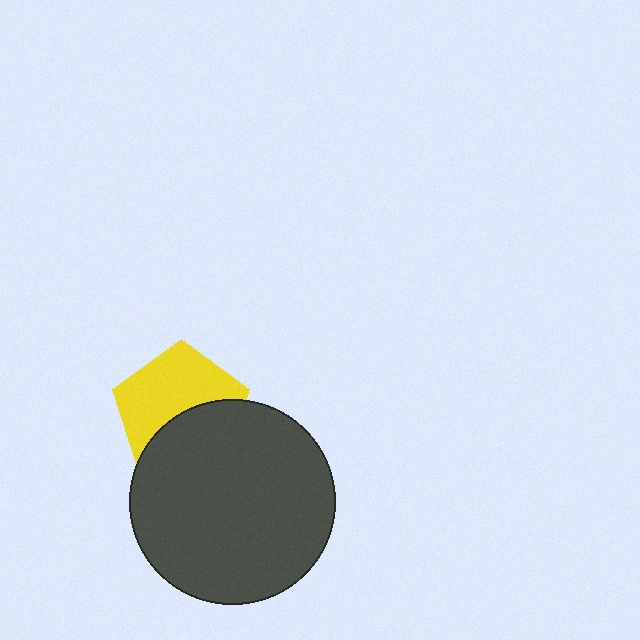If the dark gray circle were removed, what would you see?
You would see the complete yellow pentagon.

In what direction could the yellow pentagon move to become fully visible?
The yellow pentagon could move up. That would shift it out from behind the dark gray circle entirely.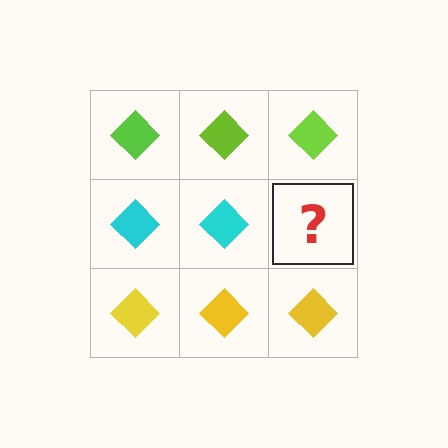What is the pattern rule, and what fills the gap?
The rule is that each row has a consistent color. The gap should be filled with a cyan diamond.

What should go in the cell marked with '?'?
The missing cell should contain a cyan diamond.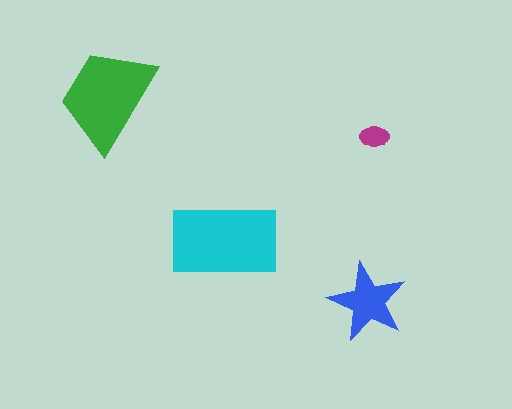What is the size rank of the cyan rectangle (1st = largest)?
1st.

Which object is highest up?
The green trapezoid is topmost.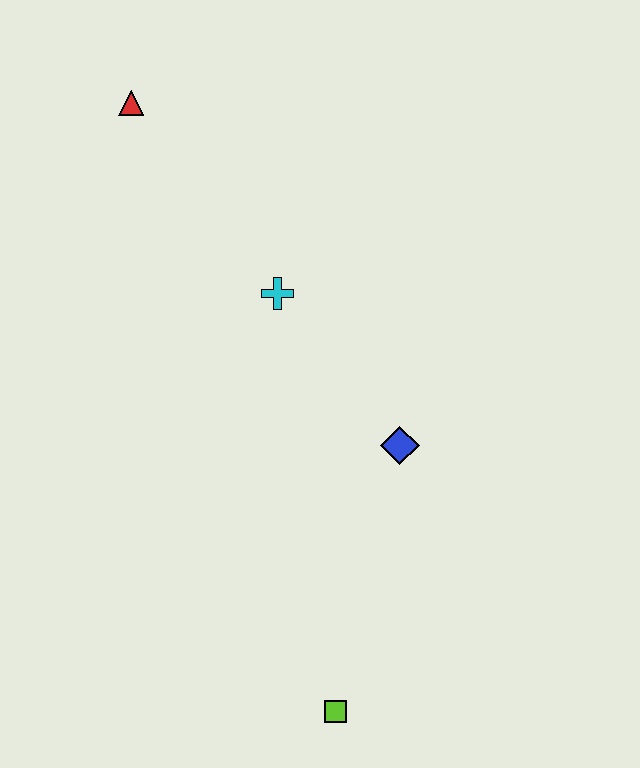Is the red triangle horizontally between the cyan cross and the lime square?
No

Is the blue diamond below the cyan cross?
Yes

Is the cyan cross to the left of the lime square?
Yes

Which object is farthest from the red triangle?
The lime square is farthest from the red triangle.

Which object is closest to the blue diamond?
The cyan cross is closest to the blue diamond.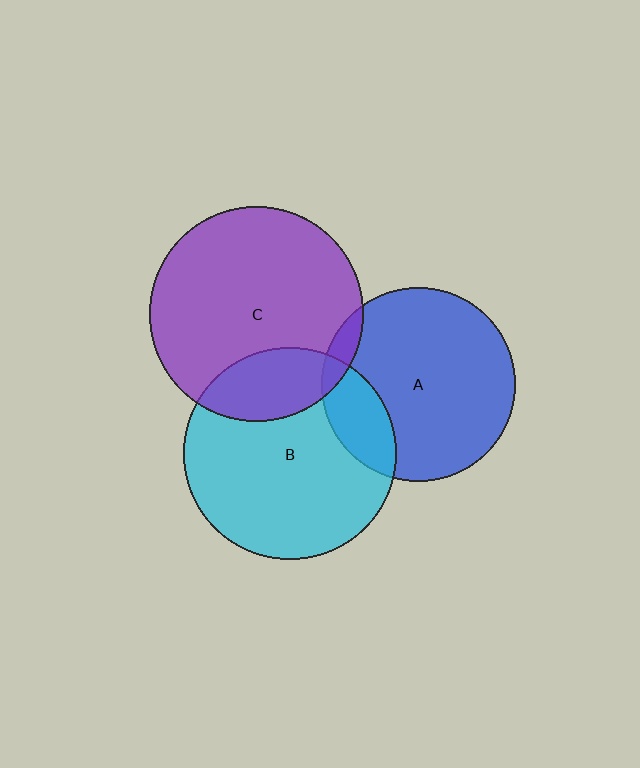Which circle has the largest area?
Circle C (purple).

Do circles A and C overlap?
Yes.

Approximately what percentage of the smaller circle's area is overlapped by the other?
Approximately 5%.